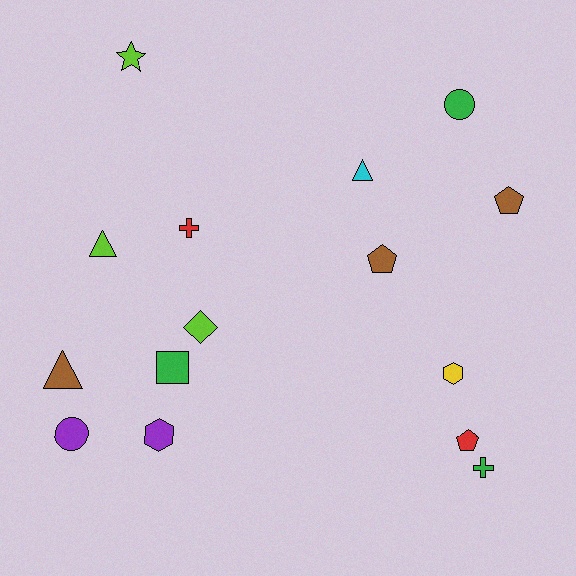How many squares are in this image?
There is 1 square.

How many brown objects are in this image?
There are 3 brown objects.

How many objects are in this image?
There are 15 objects.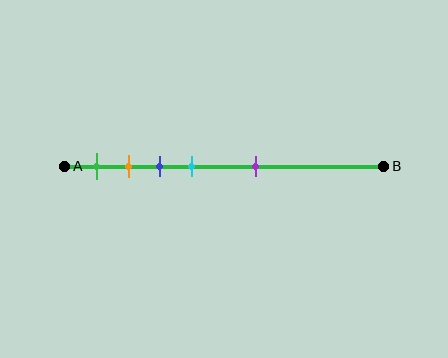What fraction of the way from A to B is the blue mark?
The blue mark is approximately 30% (0.3) of the way from A to B.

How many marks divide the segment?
There are 5 marks dividing the segment.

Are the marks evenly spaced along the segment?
No, the marks are not evenly spaced.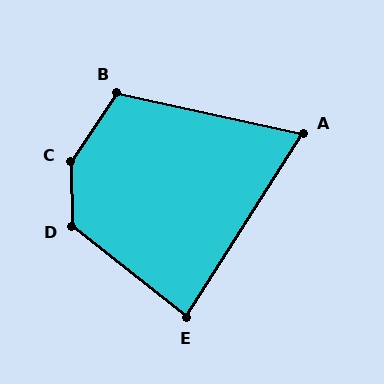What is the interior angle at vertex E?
Approximately 84 degrees (acute).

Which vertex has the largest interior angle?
C, at approximately 146 degrees.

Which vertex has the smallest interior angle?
A, at approximately 70 degrees.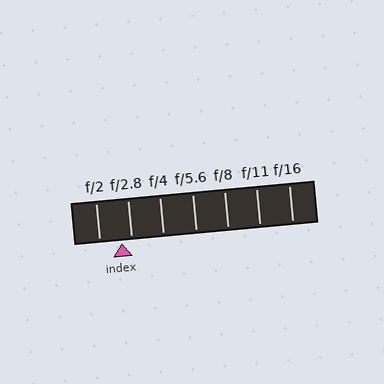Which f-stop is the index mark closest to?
The index mark is closest to f/2.8.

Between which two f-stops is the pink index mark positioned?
The index mark is between f/2 and f/2.8.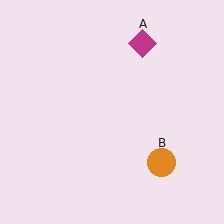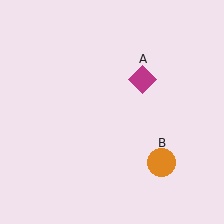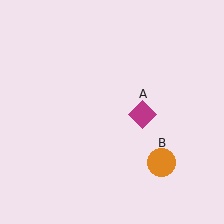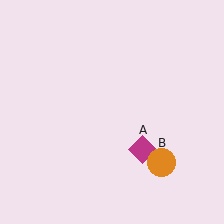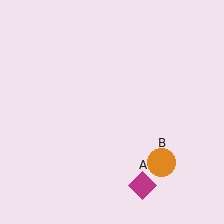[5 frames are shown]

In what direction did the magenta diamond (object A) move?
The magenta diamond (object A) moved down.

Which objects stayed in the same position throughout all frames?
Orange circle (object B) remained stationary.